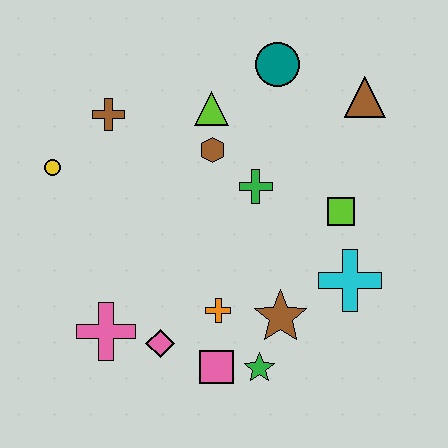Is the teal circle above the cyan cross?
Yes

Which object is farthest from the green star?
The teal circle is farthest from the green star.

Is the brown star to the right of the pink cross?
Yes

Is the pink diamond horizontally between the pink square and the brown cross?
Yes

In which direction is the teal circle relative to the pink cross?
The teal circle is above the pink cross.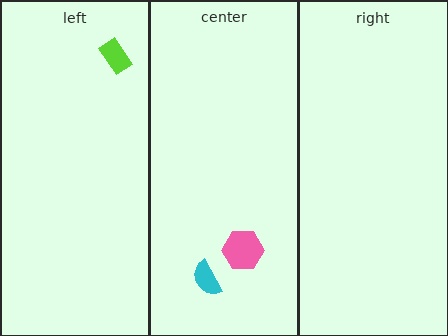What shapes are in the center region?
The pink hexagon, the cyan semicircle.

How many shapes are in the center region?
2.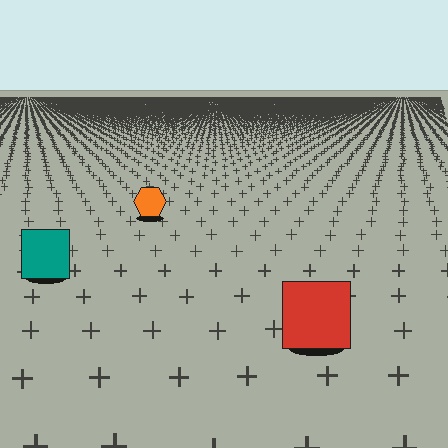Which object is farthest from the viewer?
The orange hexagon is farthest from the viewer. It appears smaller and the ground texture around it is denser.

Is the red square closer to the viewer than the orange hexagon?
Yes. The red square is closer — you can tell from the texture gradient: the ground texture is coarser near it.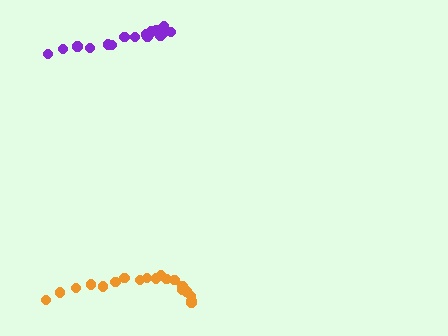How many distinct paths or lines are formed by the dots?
There are 2 distinct paths.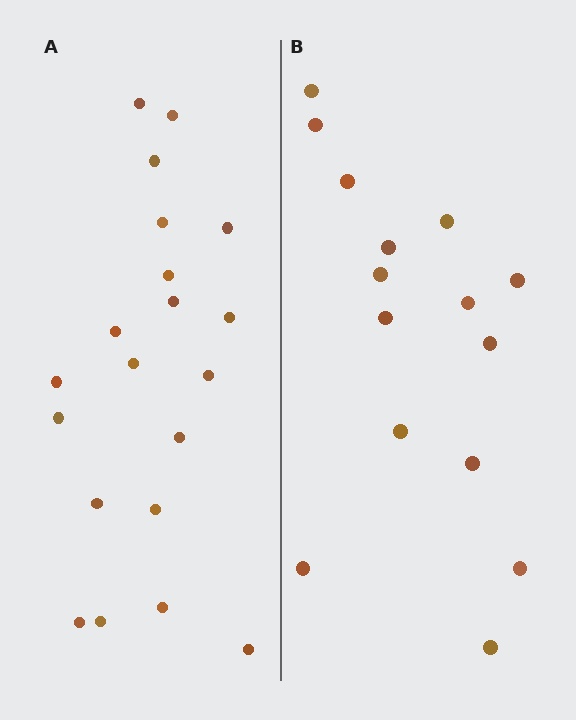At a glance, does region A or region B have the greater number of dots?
Region A (the left region) has more dots.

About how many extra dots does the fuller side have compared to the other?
Region A has about 5 more dots than region B.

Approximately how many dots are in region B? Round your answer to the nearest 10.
About 20 dots. (The exact count is 15, which rounds to 20.)